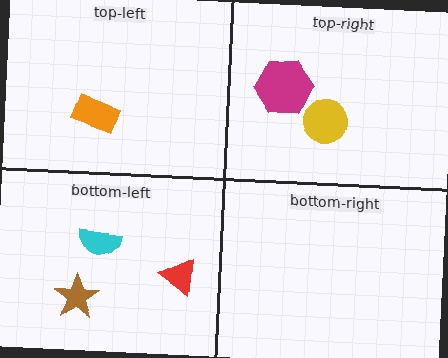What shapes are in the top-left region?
The orange rectangle.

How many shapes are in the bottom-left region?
3.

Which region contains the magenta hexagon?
The top-right region.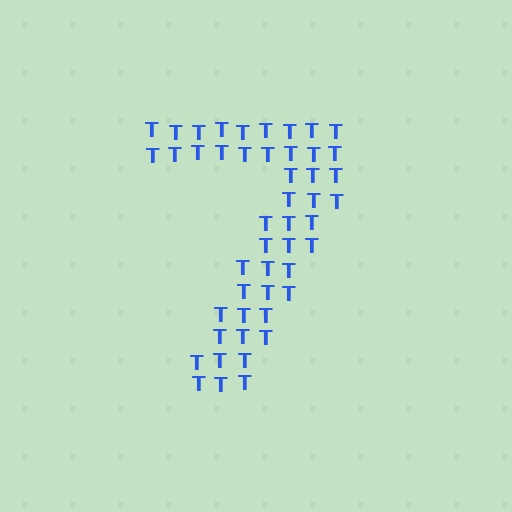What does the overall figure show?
The overall figure shows the digit 7.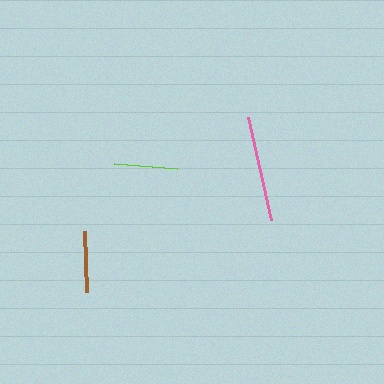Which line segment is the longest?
The pink line is the longest at approximately 105 pixels.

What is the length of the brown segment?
The brown segment is approximately 61 pixels long.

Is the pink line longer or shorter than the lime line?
The pink line is longer than the lime line.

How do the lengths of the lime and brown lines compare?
The lime and brown lines are approximately the same length.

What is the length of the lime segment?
The lime segment is approximately 63 pixels long.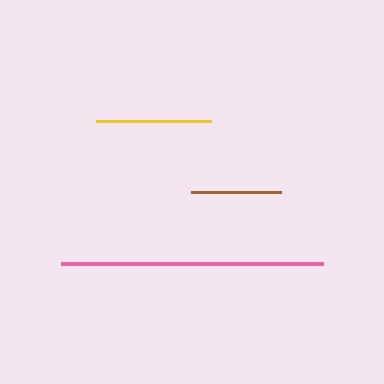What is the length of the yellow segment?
The yellow segment is approximately 115 pixels long.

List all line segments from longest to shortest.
From longest to shortest: pink, yellow, brown.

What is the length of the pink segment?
The pink segment is approximately 262 pixels long.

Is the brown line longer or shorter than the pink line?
The pink line is longer than the brown line.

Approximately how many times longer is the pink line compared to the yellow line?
The pink line is approximately 2.3 times the length of the yellow line.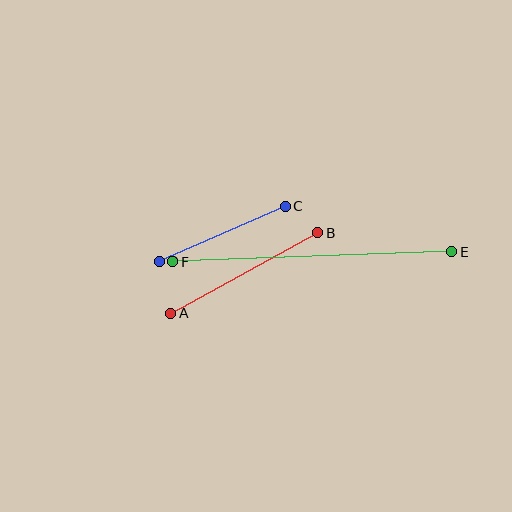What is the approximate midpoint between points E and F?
The midpoint is at approximately (312, 257) pixels.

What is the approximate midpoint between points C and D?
The midpoint is at approximately (223, 234) pixels.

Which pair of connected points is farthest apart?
Points E and F are farthest apart.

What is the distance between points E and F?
The distance is approximately 279 pixels.